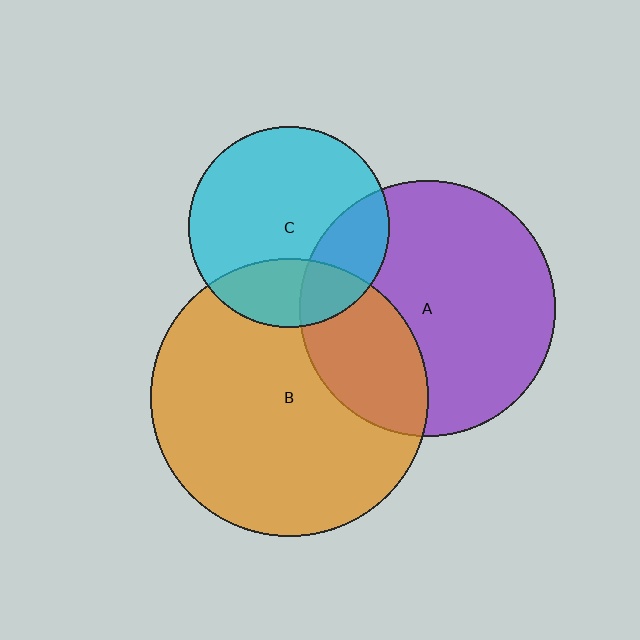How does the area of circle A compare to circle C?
Approximately 1.6 times.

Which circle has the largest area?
Circle B (orange).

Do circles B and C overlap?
Yes.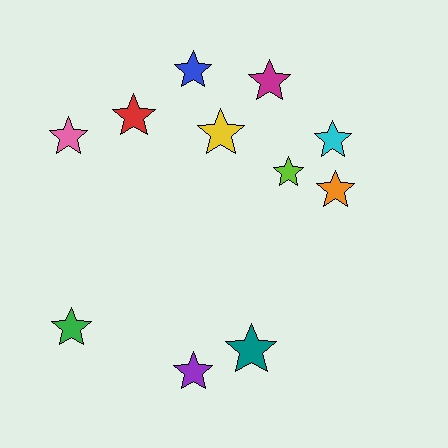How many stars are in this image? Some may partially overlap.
There are 11 stars.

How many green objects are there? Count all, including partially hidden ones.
There is 1 green object.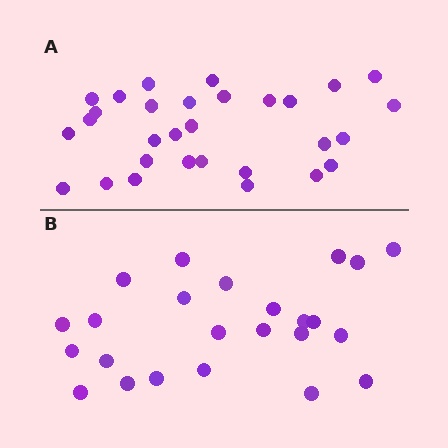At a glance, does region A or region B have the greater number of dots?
Region A (the top region) has more dots.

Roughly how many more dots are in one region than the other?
Region A has about 6 more dots than region B.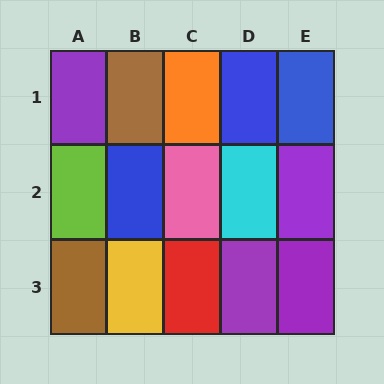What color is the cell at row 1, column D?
Blue.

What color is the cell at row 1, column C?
Orange.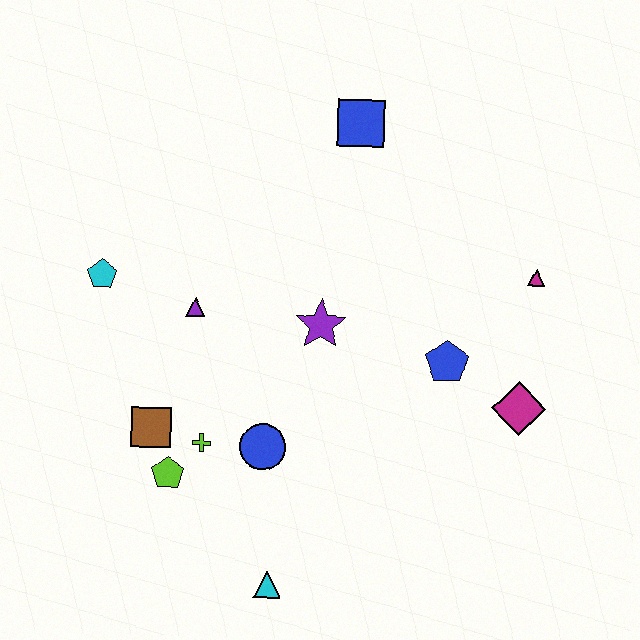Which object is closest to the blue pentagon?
The magenta diamond is closest to the blue pentagon.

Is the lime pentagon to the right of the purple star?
No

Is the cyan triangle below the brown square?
Yes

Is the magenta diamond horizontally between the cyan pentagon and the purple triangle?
No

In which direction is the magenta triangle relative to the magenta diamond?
The magenta triangle is above the magenta diamond.